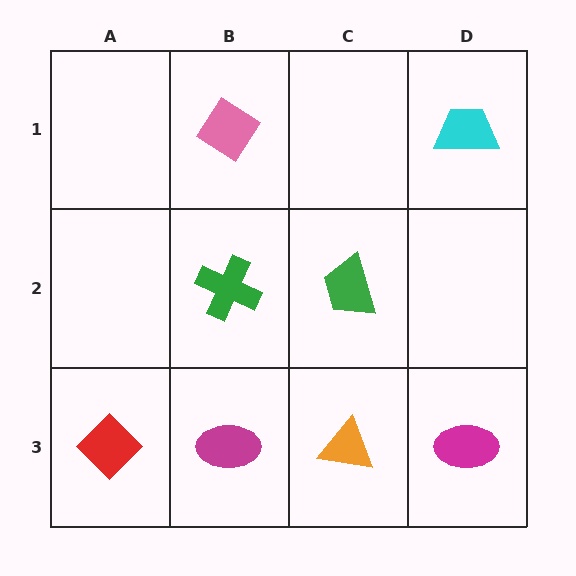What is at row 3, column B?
A magenta ellipse.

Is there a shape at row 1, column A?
No, that cell is empty.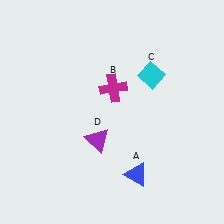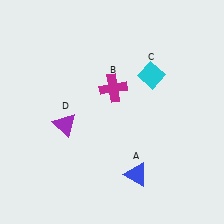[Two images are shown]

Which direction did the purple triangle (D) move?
The purple triangle (D) moved left.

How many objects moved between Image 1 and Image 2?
1 object moved between the two images.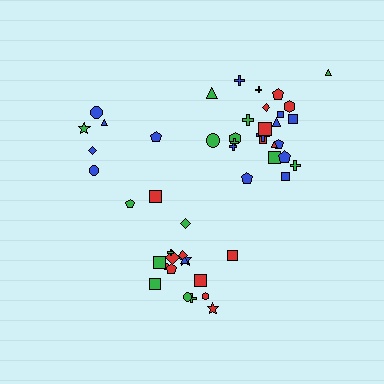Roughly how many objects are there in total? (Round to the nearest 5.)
Roughly 50 objects in total.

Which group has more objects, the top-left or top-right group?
The top-right group.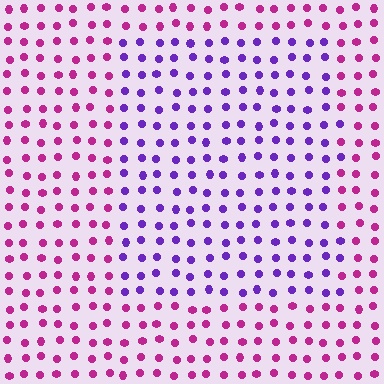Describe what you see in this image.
The image is filled with small magenta elements in a uniform arrangement. A rectangle-shaped region is visible where the elements are tinted to a slightly different hue, forming a subtle color boundary.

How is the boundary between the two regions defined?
The boundary is defined purely by a slight shift in hue (about 50 degrees). Spacing, size, and orientation are identical on both sides.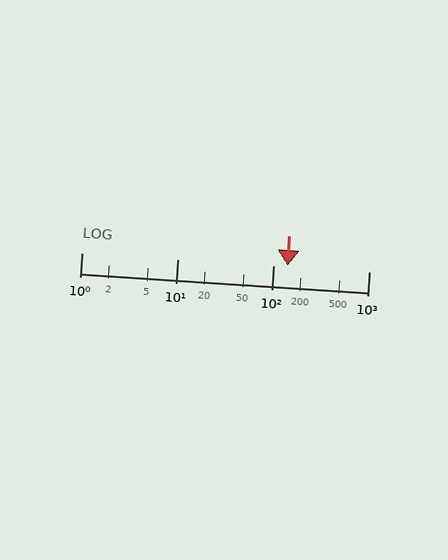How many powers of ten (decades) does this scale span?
The scale spans 3 decades, from 1 to 1000.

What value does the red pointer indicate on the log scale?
The pointer indicates approximately 140.